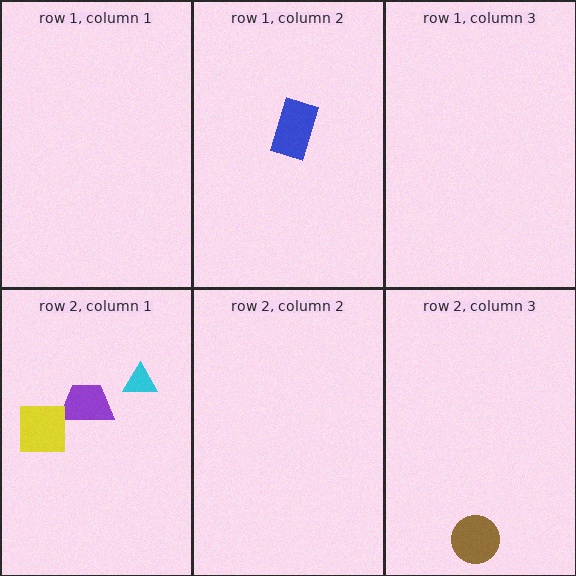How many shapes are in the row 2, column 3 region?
1.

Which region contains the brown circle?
The row 2, column 3 region.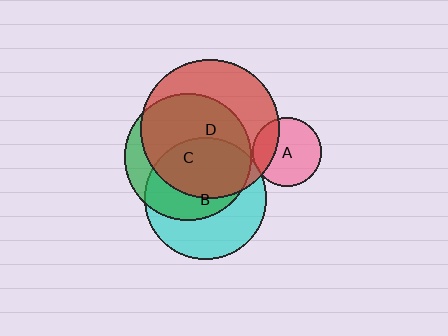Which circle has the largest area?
Circle D (red).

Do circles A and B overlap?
Yes.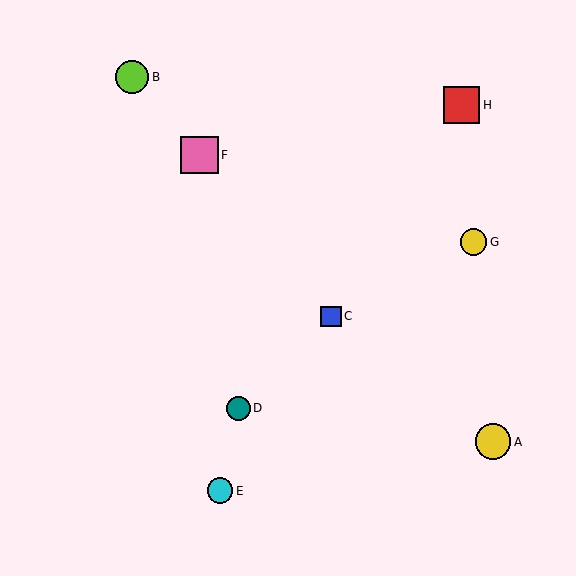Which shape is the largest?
The pink square (labeled F) is the largest.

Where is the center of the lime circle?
The center of the lime circle is at (132, 77).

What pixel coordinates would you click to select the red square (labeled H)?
Click at (461, 105) to select the red square H.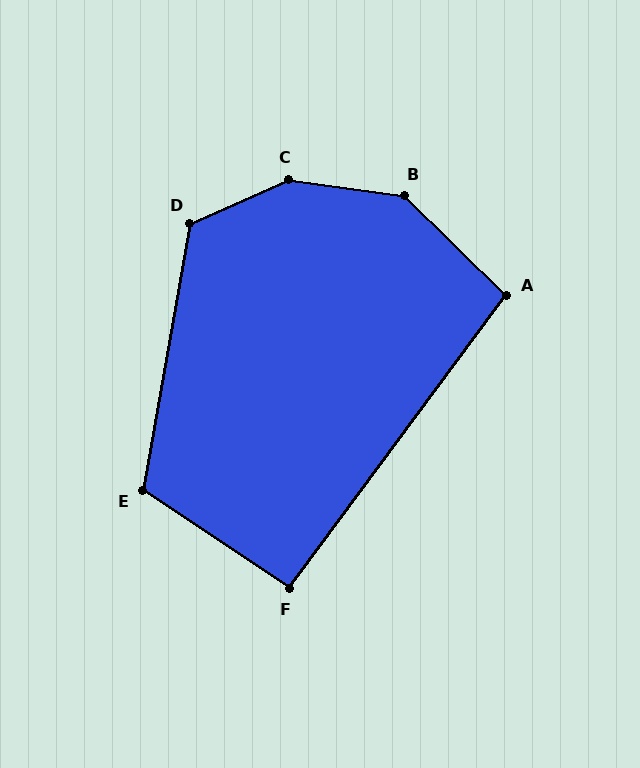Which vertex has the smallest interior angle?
F, at approximately 93 degrees.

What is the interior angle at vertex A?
Approximately 98 degrees (obtuse).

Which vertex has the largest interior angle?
C, at approximately 148 degrees.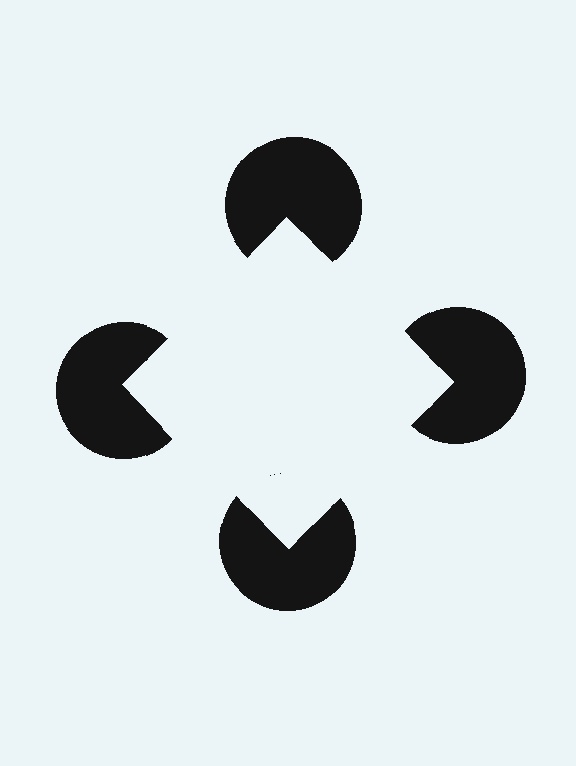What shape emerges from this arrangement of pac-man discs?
An illusory square — its edges are inferred from the aligned wedge cuts in the pac-man discs, not physically drawn.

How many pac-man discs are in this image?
There are 4 — one at each vertex of the illusory square.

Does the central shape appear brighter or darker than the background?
It typically appears slightly brighter than the background, even though no actual brightness change is drawn.